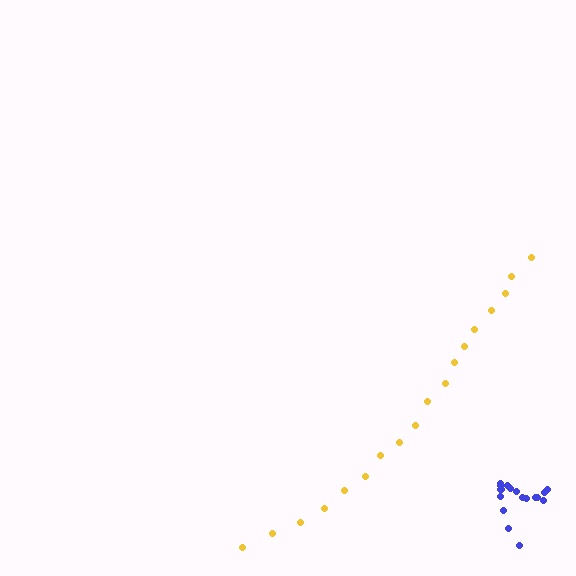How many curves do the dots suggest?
There are 2 distinct paths.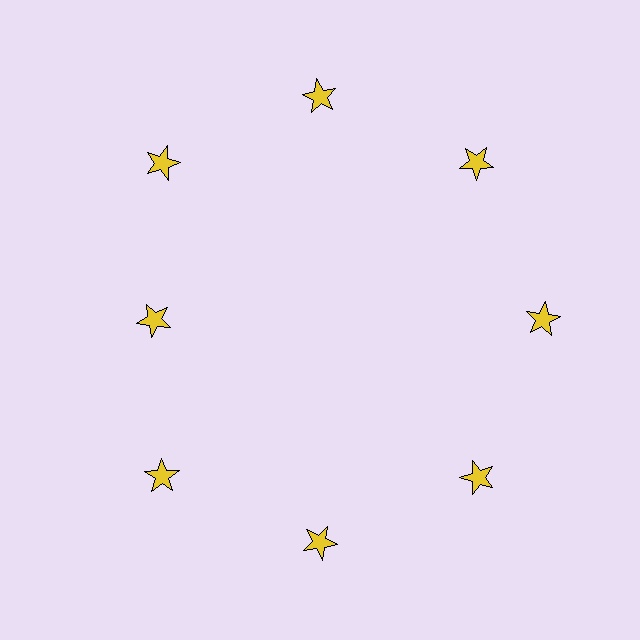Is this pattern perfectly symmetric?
No. The 8 yellow stars are arranged in a ring, but one element near the 9 o'clock position is pulled inward toward the center, breaking the 8-fold rotational symmetry.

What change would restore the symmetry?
The symmetry would be restored by moving it outward, back onto the ring so that all 8 stars sit at equal angles and equal distance from the center.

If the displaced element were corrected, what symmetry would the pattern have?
It would have 8-fold rotational symmetry — the pattern would map onto itself every 45 degrees.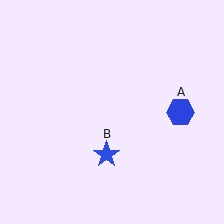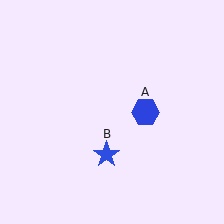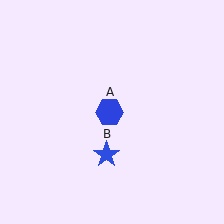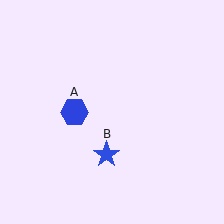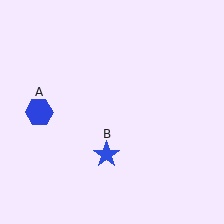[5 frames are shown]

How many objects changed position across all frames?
1 object changed position: blue hexagon (object A).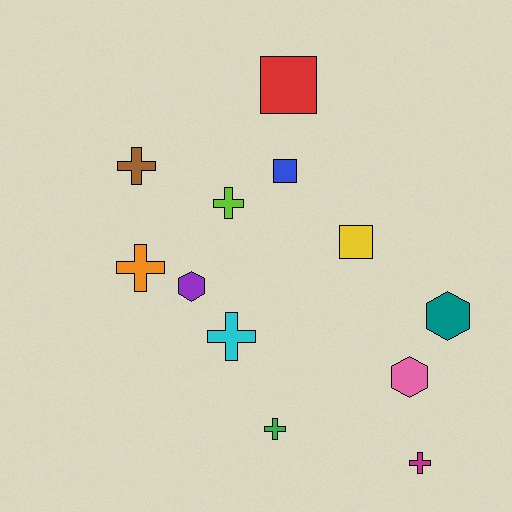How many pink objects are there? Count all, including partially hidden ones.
There is 1 pink object.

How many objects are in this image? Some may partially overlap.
There are 12 objects.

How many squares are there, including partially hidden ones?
There are 3 squares.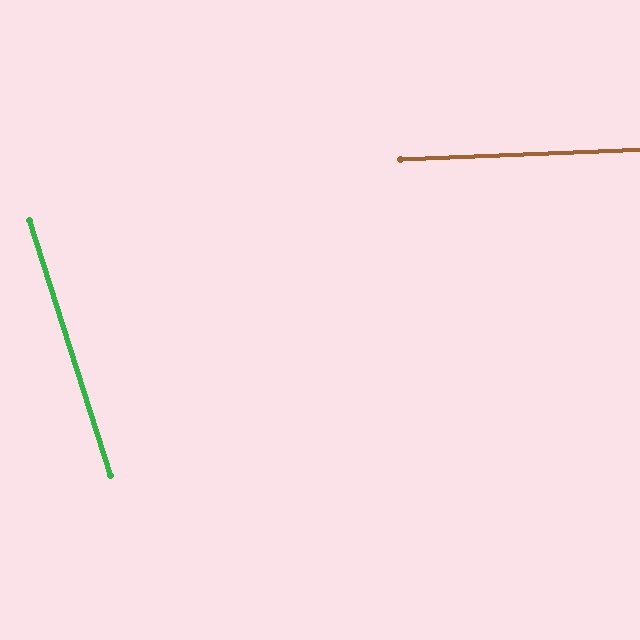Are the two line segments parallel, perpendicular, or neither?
Neither parallel nor perpendicular — they differ by about 75°.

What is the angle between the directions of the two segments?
Approximately 75 degrees.